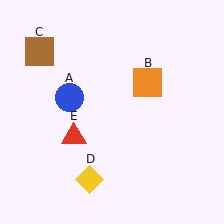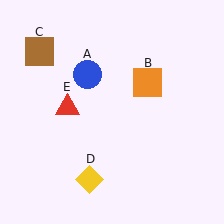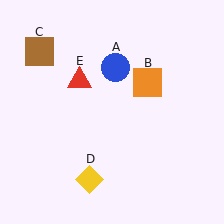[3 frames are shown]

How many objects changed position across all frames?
2 objects changed position: blue circle (object A), red triangle (object E).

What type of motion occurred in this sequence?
The blue circle (object A), red triangle (object E) rotated clockwise around the center of the scene.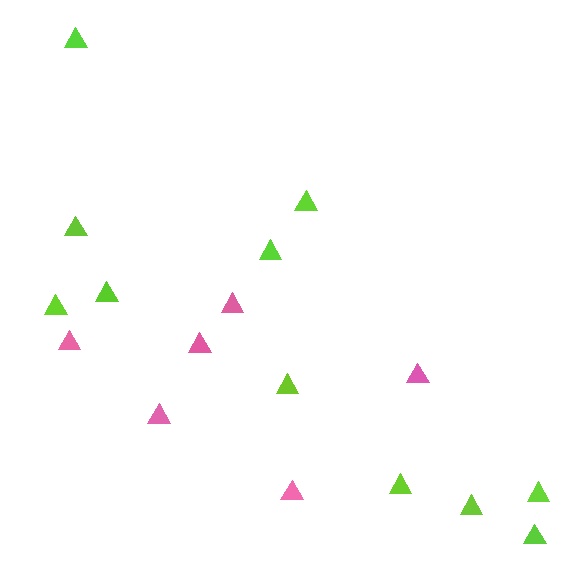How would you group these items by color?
There are 2 groups: one group of lime triangles (11) and one group of pink triangles (6).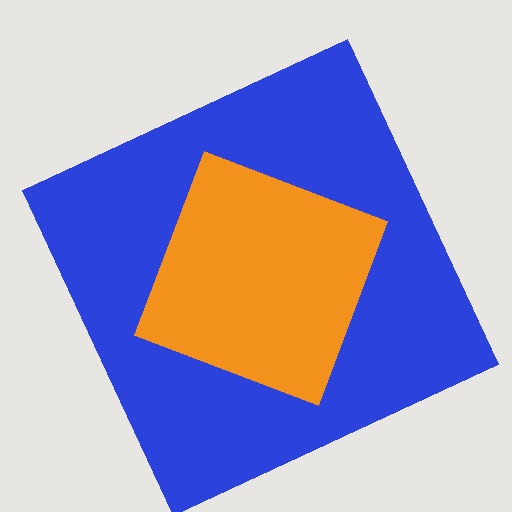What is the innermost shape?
The orange diamond.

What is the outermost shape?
The blue square.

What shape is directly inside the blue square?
The orange diamond.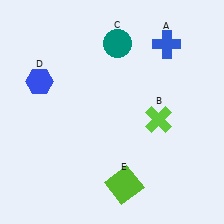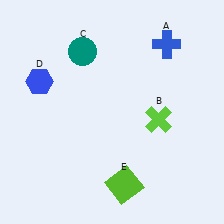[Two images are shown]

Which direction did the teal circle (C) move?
The teal circle (C) moved left.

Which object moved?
The teal circle (C) moved left.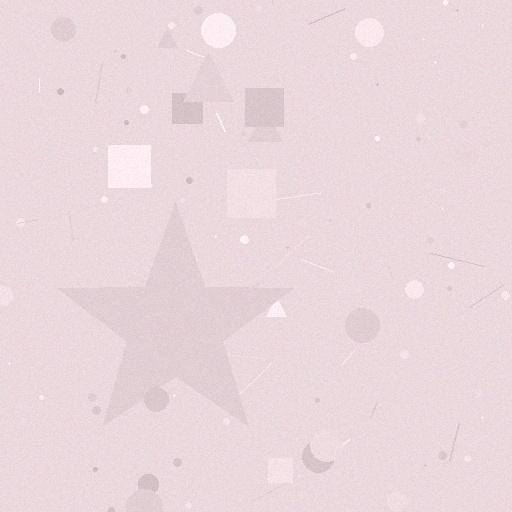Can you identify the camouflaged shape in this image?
The camouflaged shape is a star.